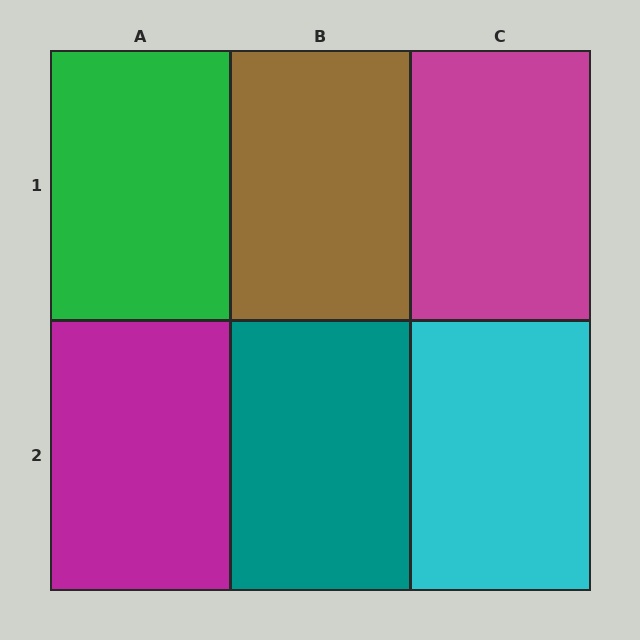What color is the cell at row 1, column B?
Brown.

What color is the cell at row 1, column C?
Magenta.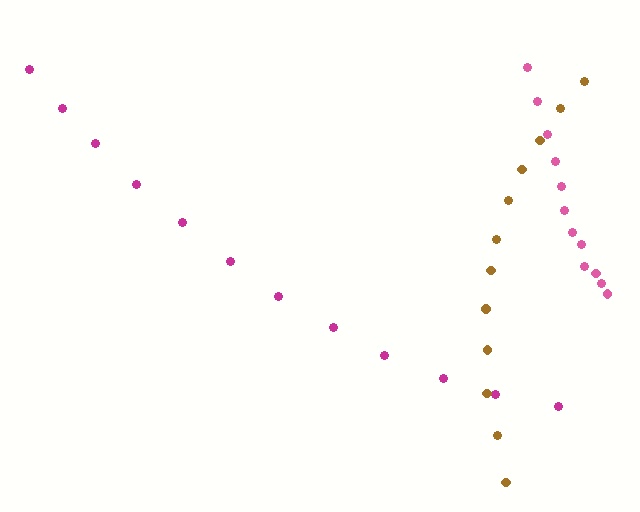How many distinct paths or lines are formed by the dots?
There are 3 distinct paths.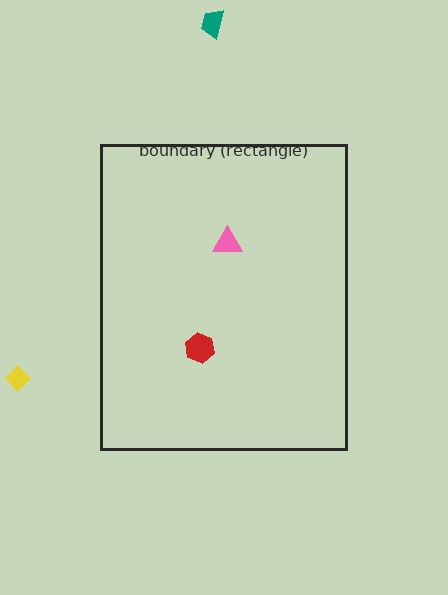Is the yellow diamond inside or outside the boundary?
Outside.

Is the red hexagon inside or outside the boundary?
Inside.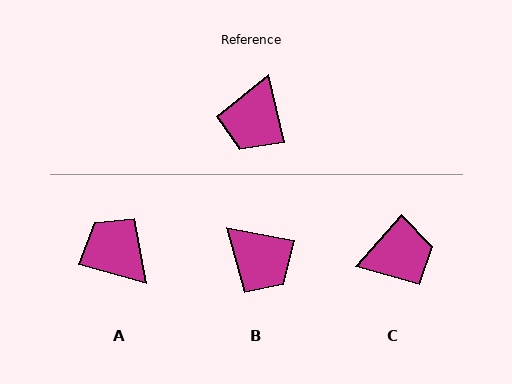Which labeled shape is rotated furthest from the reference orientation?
C, about 125 degrees away.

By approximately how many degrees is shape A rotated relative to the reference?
Approximately 119 degrees clockwise.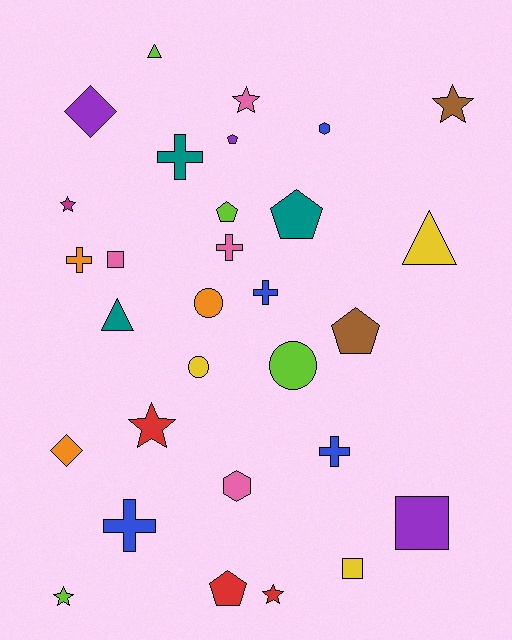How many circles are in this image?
There are 3 circles.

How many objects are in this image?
There are 30 objects.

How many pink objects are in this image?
There are 4 pink objects.